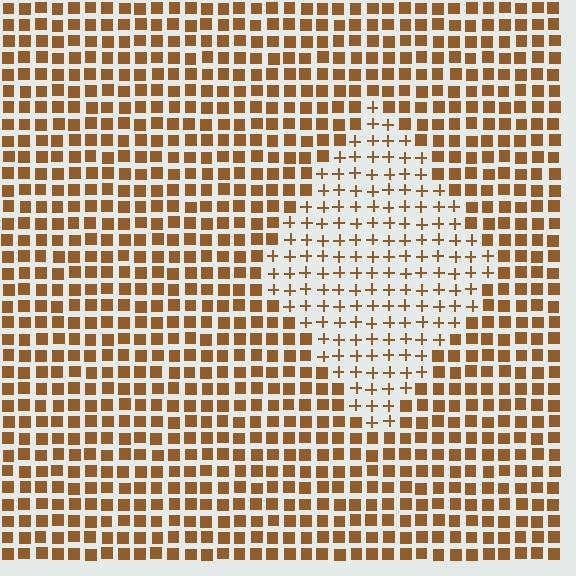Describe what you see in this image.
The image is filled with small brown elements arranged in a uniform grid. A diamond-shaped region contains plus signs, while the surrounding area contains squares. The boundary is defined purely by the change in element shape.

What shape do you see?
I see a diamond.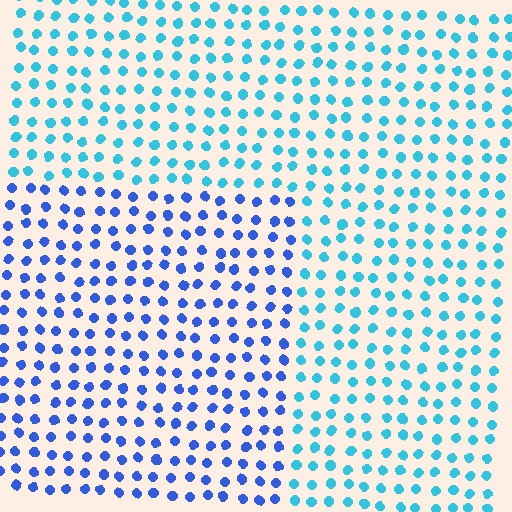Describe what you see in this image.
The image is filled with small cyan elements in a uniform arrangement. A rectangle-shaped region is visible where the elements are tinted to a slightly different hue, forming a subtle color boundary.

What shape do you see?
I see a rectangle.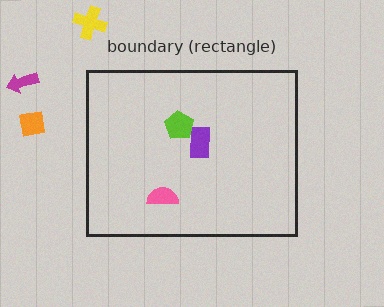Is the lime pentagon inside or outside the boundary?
Inside.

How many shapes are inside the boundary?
3 inside, 3 outside.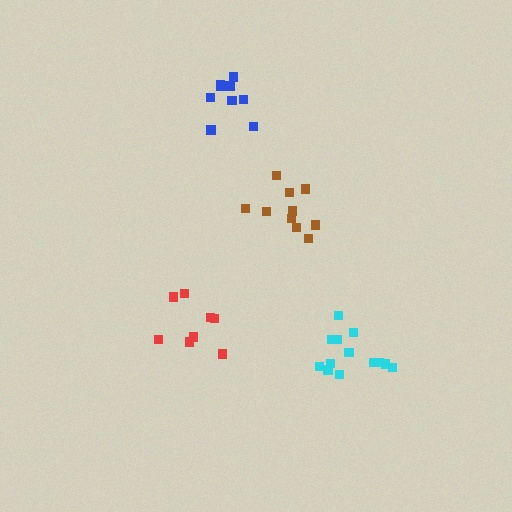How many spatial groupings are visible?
There are 4 spatial groupings.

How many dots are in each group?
Group 1: 9 dots, Group 2: 8 dots, Group 3: 13 dots, Group 4: 10 dots (40 total).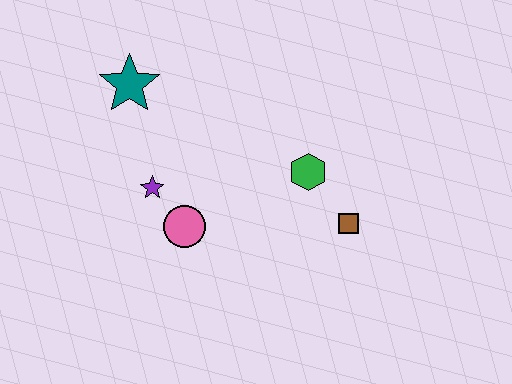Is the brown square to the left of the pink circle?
No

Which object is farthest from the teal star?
The brown square is farthest from the teal star.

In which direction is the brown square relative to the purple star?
The brown square is to the right of the purple star.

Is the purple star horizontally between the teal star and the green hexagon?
Yes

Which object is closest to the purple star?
The pink circle is closest to the purple star.